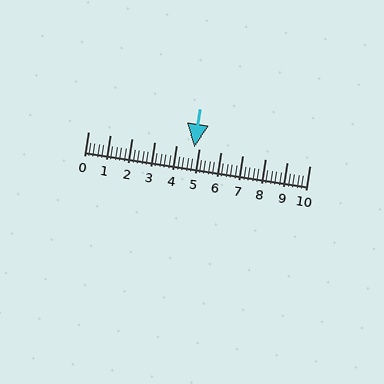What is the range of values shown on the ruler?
The ruler shows values from 0 to 10.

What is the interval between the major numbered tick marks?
The major tick marks are spaced 1 units apart.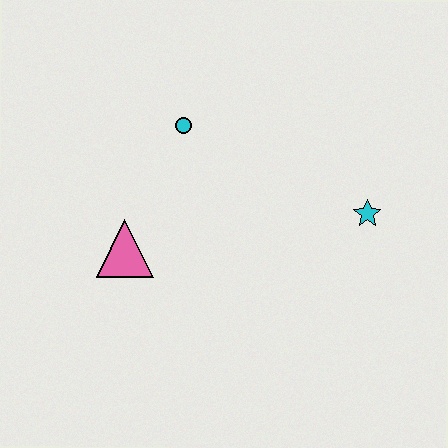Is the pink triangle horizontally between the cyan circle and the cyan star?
No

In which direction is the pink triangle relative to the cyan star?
The pink triangle is to the left of the cyan star.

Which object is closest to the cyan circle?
The pink triangle is closest to the cyan circle.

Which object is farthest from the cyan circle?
The cyan star is farthest from the cyan circle.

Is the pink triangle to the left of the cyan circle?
Yes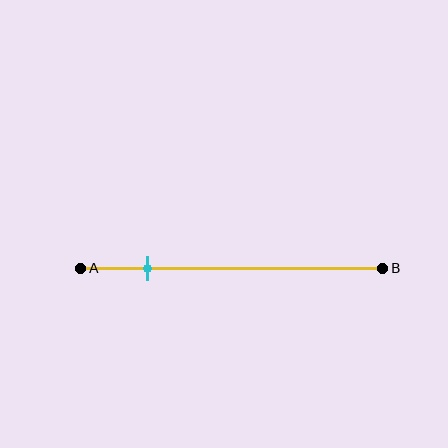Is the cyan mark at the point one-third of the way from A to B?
No, the mark is at about 20% from A, not at the 33% one-third point.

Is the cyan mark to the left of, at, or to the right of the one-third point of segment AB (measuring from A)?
The cyan mark is to the left of the one-third point of segment AB.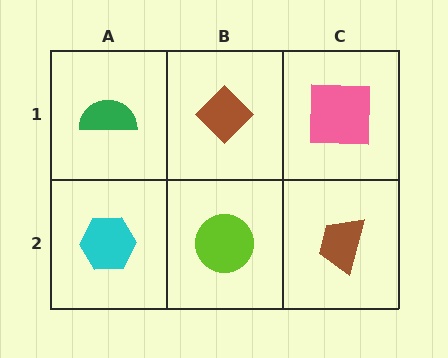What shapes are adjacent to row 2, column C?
A pink square (row 1, column C), a lime circle (row 2, column B).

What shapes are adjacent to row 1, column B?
A lime circle (row 2, column B), a green semicircle (row 1, column A), a pink square (row 1, column C).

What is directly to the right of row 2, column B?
A brown trapezoid.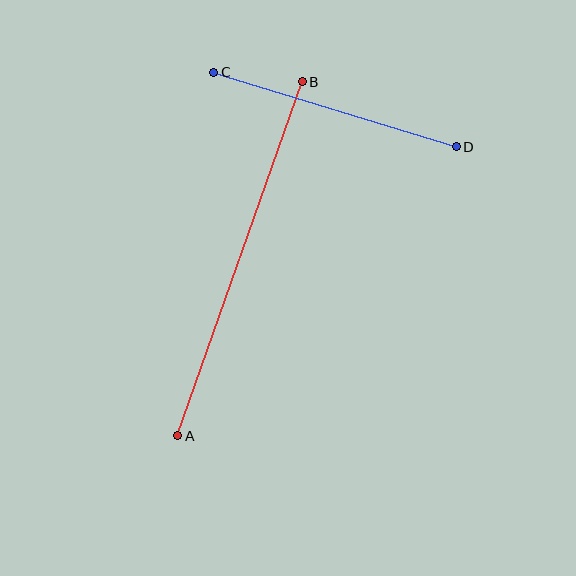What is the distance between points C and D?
The distance is approximately 254 pixels.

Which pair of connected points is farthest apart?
Points A and B are farthest apart.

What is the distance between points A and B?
The distance is approximately 375 pixels.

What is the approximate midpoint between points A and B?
The midpoint is at approximately (240, 259) pixels.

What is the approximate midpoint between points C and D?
The midpoint is at approximately (335, 110) pixels.